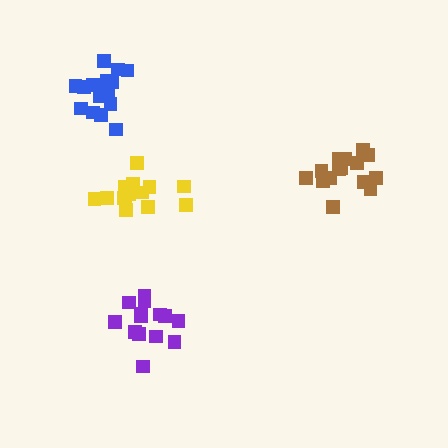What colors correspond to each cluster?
The clusters are colored: purple, yellow, brown, blue.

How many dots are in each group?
Group 1: 15 dots, Group 2: 16 dots, Group 3: 16 dots, Group 4: 16 dots (63 total).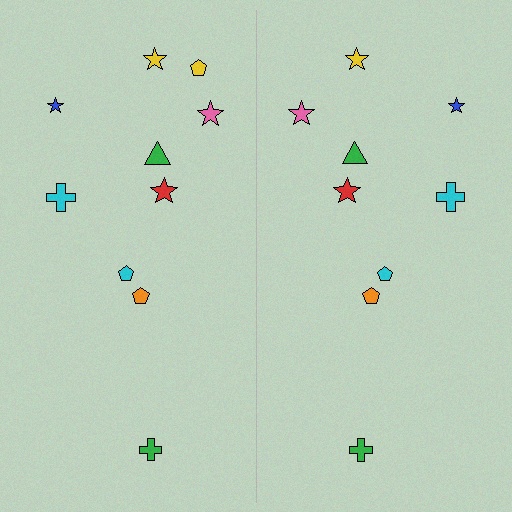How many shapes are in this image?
There are 19 shapes in this image.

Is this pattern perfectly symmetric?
No, the pattern is not perfectly symmetric. A yellow pentagon is missing from the right side.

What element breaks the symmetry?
A yellow pentagon is missing from the right side.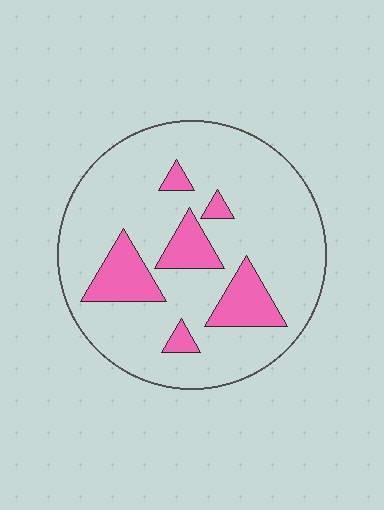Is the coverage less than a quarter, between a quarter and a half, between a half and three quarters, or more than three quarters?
Less than a quarter.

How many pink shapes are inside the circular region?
6.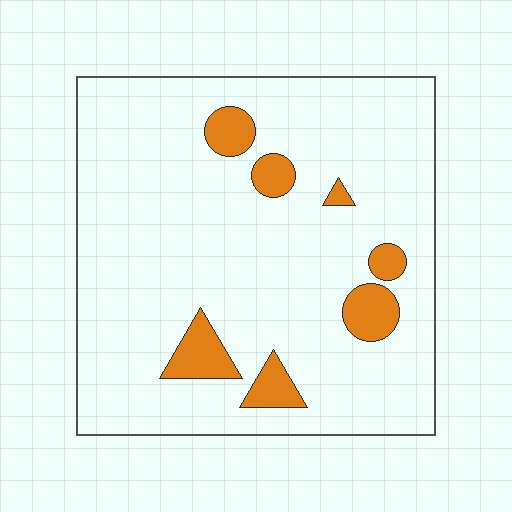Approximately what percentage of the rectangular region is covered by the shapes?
Approximately 10%.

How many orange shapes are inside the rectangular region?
7.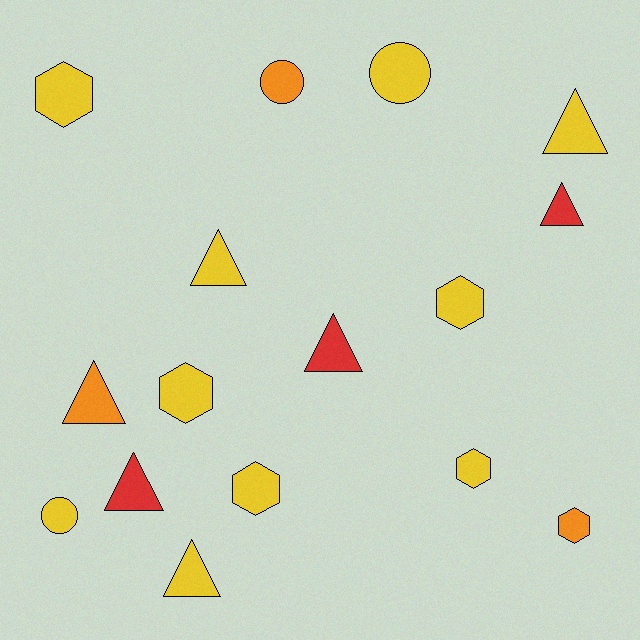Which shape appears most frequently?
Triangle, with 7 objects.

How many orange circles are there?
There is 1 orange circle.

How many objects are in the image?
There are 16 objects.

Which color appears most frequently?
Yellow, with 10 objects.